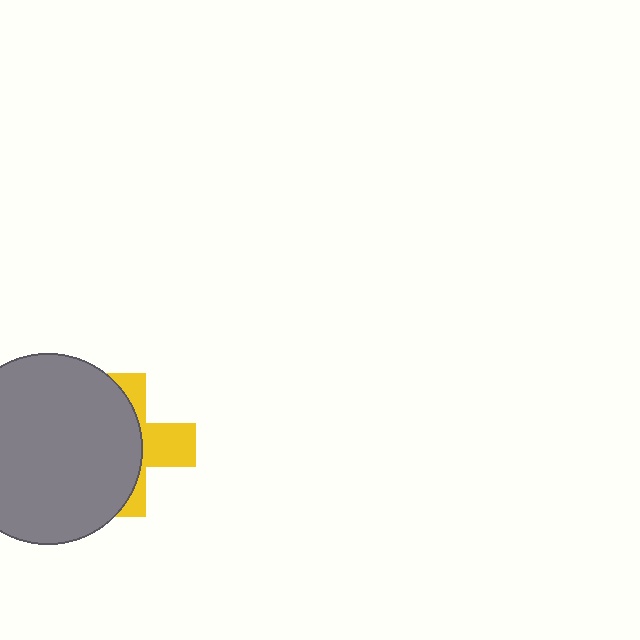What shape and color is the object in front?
The object in front is a gray circle.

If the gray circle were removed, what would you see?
You would see the complete yellow cross.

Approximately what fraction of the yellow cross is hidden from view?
Roughly 63% of the yellow cross is hidden behind the gray circle.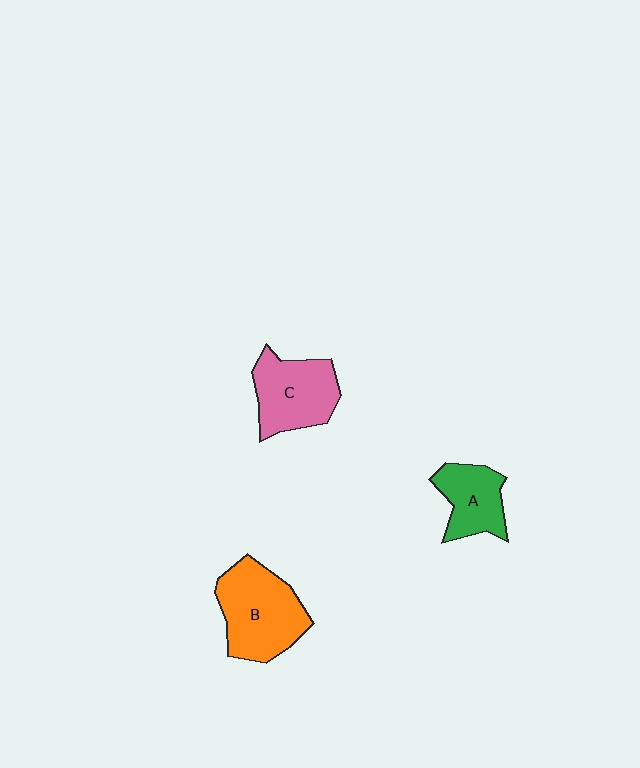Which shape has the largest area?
Shape B (orange).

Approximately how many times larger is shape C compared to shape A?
Approximately 1.3 times.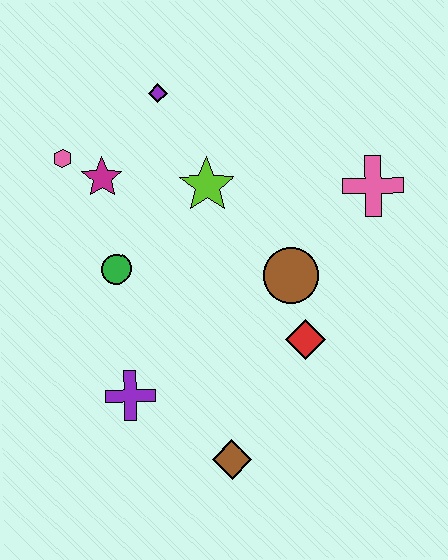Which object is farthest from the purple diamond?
The brown diamond is farthest from the purple diamond.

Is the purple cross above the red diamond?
No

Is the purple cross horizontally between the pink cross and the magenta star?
Yes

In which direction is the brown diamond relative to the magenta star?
The brown diamond is below the magenta star.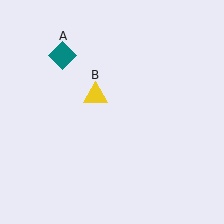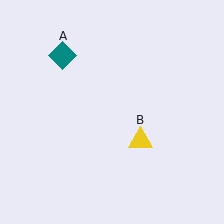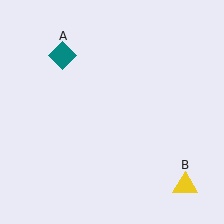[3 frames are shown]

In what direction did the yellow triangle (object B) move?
The yellow triangle (object B) moved down and to the right.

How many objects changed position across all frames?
1 object changed position: yellow triangle (object B).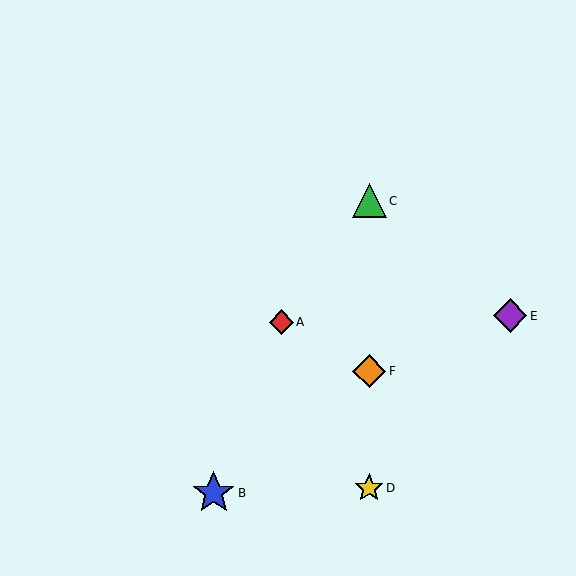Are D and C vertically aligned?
Yes, both are at x≈369.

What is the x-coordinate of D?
Object D is at x≈369.